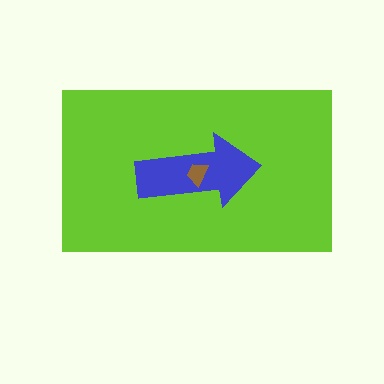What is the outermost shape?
The lime rectangle.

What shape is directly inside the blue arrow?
The brown trapezoid.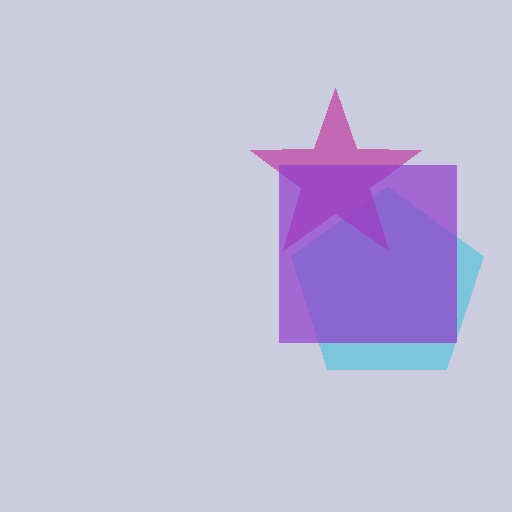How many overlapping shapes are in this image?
There are 3 overlapping shapes in the image.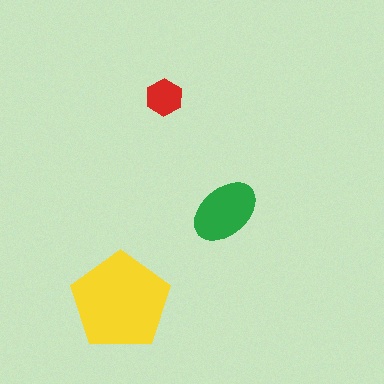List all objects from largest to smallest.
The yellow pentagon, the green ellipse, the red hexagon.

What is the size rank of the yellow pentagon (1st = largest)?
1st.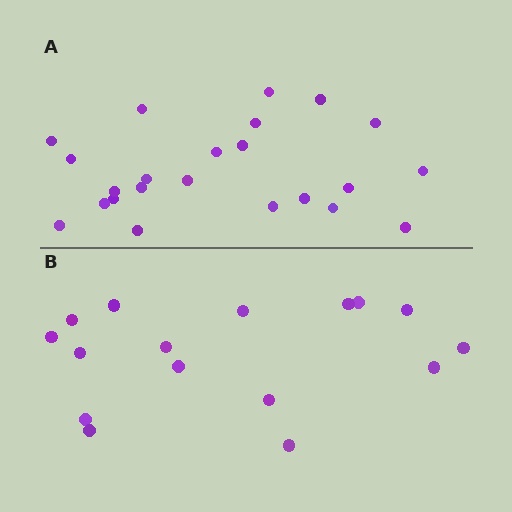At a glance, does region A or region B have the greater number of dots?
Region A (the top region) has more dots.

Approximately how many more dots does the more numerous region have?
Region A has roughly 8 or so more dots than region B.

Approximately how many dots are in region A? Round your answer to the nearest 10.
About 20 dots. (The exact count is 23, which rounds to 20.)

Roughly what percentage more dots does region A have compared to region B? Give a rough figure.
About 45% more.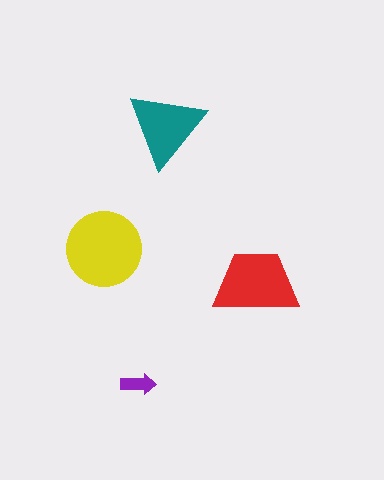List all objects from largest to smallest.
The yellow circle, the red trapezoid, the teal triangle, the purple arrow.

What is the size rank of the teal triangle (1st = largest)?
3rd.